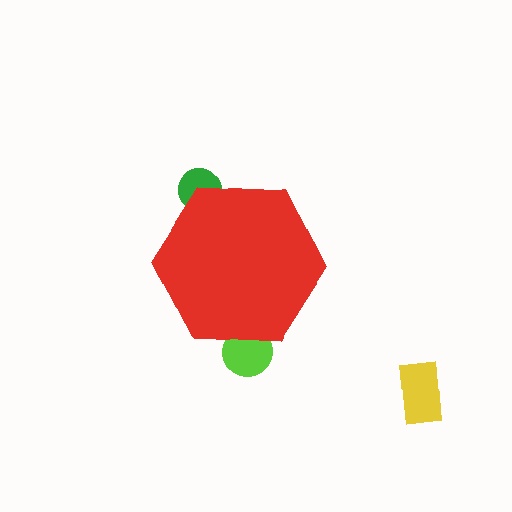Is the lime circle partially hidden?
Yes, the lime circle is partially hidden behind the red hexagon.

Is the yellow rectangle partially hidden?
No, the yellow rectangle is fully visible.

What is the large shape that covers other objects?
A red hexagon.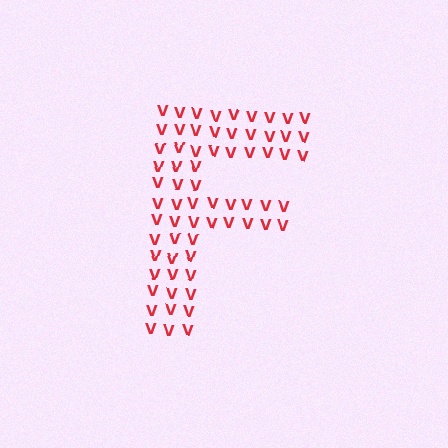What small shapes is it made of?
It is made of small letter V's.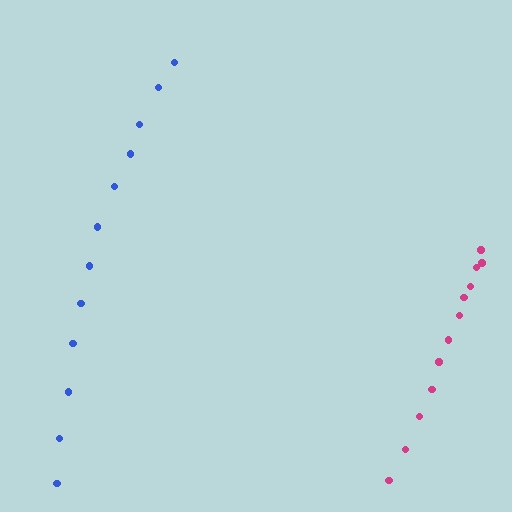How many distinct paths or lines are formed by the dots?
There are 2 distinct paths.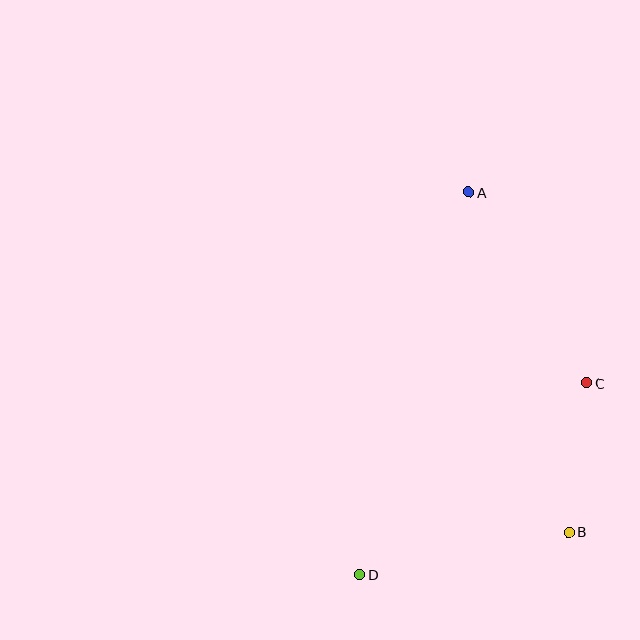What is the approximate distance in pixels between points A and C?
The distance between A and C is approximately 224 pixels.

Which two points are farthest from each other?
Points A and D are farthest from each other.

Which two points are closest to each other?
Points B and C are closest to each other.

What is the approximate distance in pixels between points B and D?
The distance between B and D is approximately 213 pixels.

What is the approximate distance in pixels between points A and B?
The distance between A and B is approximately 354 pixels.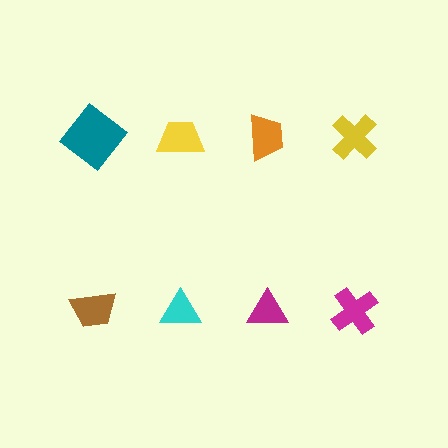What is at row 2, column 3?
A magenta triangle.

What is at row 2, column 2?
A cyan triangle.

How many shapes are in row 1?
4 shapes.